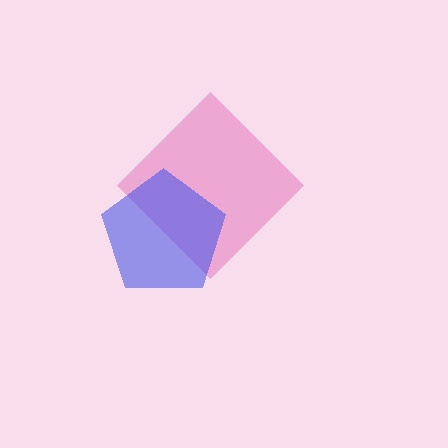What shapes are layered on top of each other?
The layered shapes are: a pink diamond, a blue pentagon.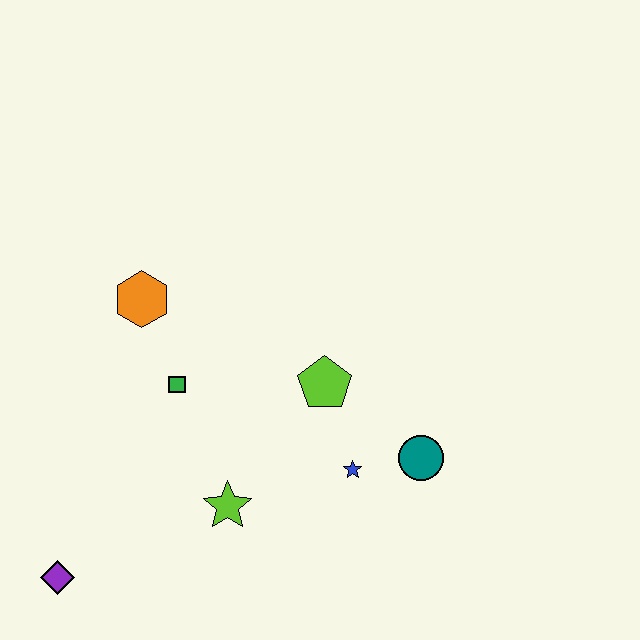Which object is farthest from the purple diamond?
The teal circle is farthest from the purple diamond.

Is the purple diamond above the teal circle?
No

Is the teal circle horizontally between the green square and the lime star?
No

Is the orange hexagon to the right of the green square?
No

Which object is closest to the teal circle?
The blue star is closest to the teal circle.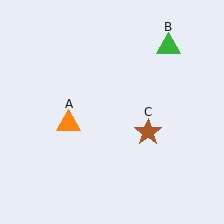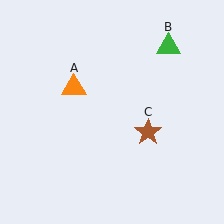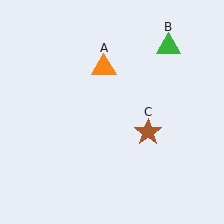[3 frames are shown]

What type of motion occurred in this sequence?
The orange triangle (object A) rotated clockwise around the center of the scene.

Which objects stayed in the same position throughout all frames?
Green triangle (object B) and brown star (object C) remained stationary.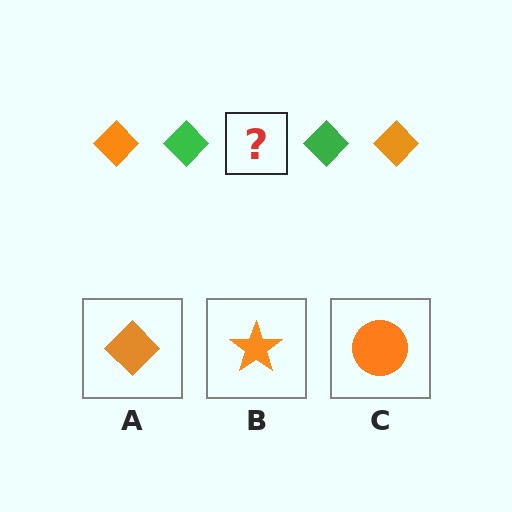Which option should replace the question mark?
Option A.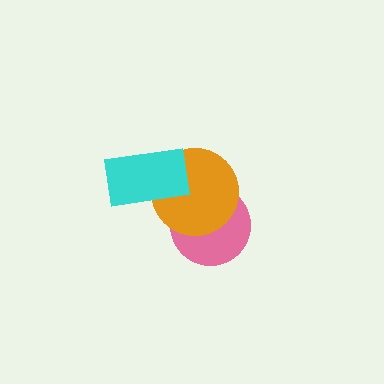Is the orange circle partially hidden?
Yes, it is partially covered by another shape.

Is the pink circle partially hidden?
Yes, it is partially covered by another shape.